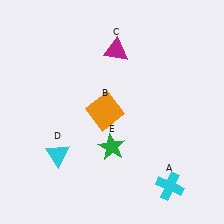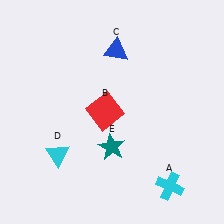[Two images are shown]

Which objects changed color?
B changed from orange to red. C changed from magenta to blue. E changed from green to teal.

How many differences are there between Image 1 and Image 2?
There are 3 differences between the two images.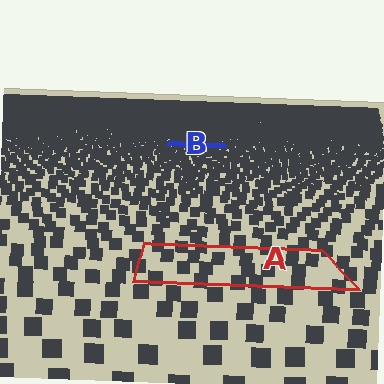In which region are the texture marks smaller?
The texture marks are smaller in region B, because it is farther away.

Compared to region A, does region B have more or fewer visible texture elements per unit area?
Region B has more texture elements per unit area — they are packed more densely because it is farther away.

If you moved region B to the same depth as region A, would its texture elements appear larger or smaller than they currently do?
They would appear larger. At a closer depth, the same texture elements are projected at a bigger on-screen size.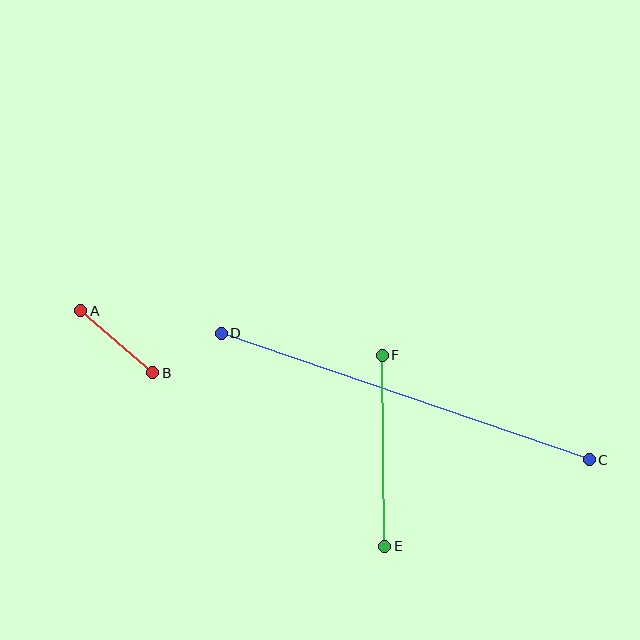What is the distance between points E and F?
The distance is approximately 191 pixels.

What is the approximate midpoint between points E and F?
The midpoint is at approximately (383, 451) pixels.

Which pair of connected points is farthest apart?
Points C and D are farthest apart.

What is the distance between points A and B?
The distance is approximately 95 pixels.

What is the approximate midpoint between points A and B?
The midpoint is at approximately (117, 342) pixels.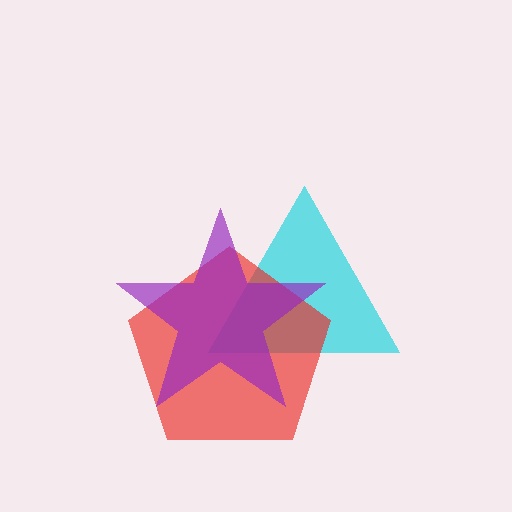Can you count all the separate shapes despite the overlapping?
Yes, there are 3 separate shapes.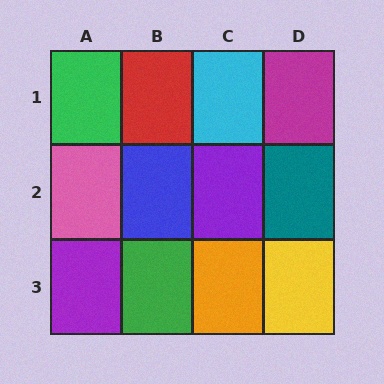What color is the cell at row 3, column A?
Purple.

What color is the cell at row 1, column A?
Green.